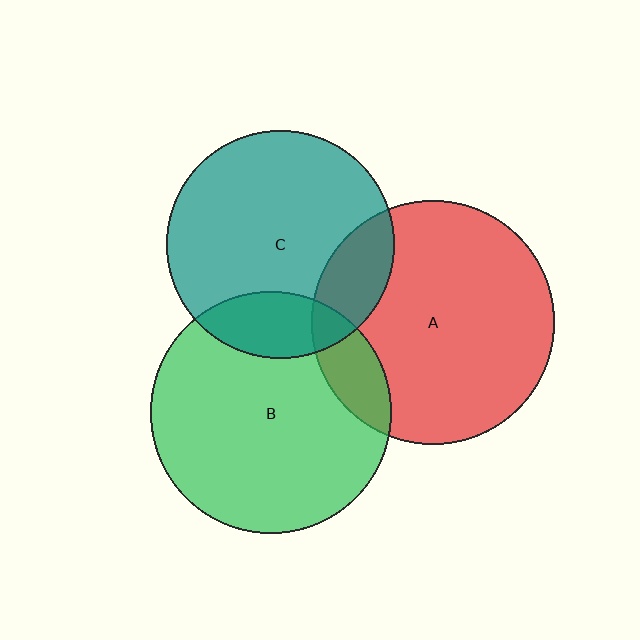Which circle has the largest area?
Circle A (red).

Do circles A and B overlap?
Yes.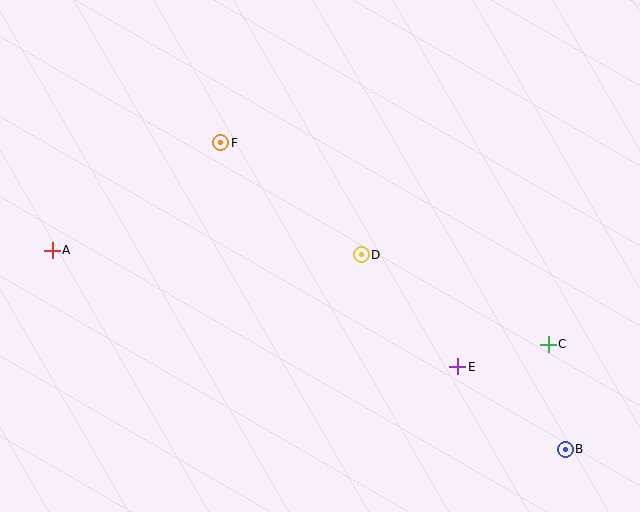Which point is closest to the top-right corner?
Point C is closest to the top-right corner.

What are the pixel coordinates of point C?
Point C is at (548, 344).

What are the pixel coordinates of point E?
Point E is at (458, 367).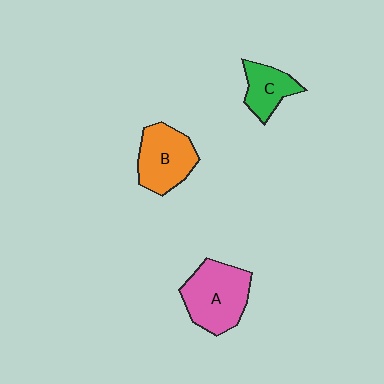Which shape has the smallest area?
Shape C (green).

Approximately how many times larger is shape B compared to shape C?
Approximately 1.5 times.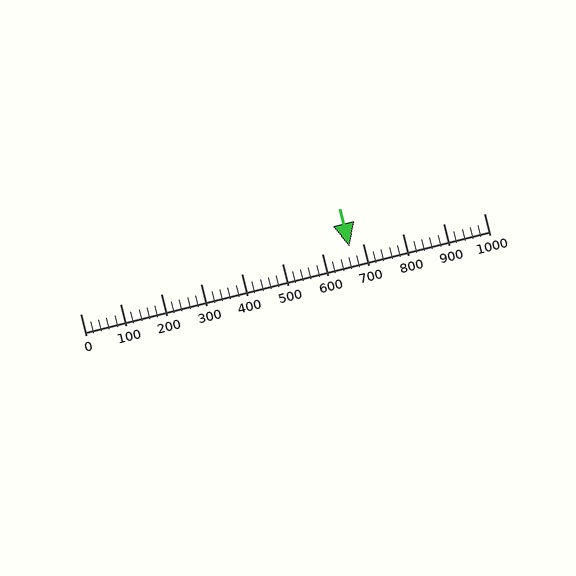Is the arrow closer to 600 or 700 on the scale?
The arrow is closer to 700.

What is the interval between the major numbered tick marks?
The major tick marks are spaced 100 units apart.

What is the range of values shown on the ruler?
The ruler shows values from 0 to 1000.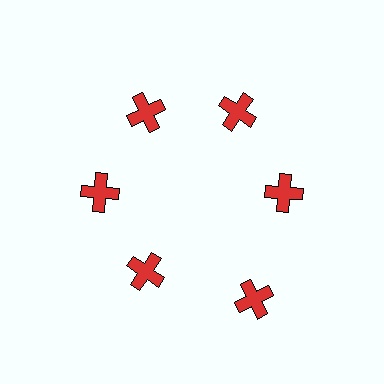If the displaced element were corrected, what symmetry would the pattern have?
It would have 6-fold rotational symmetry — the pattern would map onto itself every 60 degrees.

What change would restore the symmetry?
The symmetry would be restored by moving it inward, back onto the ring so that all 6 crosses sit at equal angles and equal distance from the center.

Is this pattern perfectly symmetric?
No. The 6 red crosses are arranged in a ring, but one element near the 5 o'clock position is pushed outward from the center, breaking the 6-fold rotational symmetry.